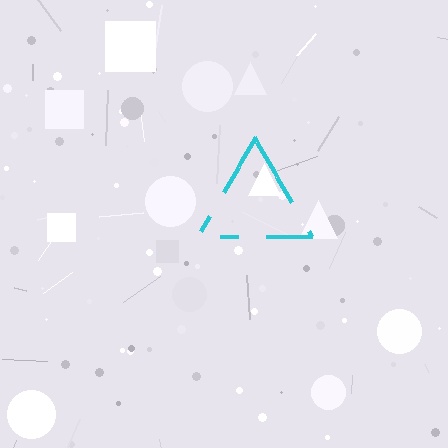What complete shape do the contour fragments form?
The contour fragments form a triangle.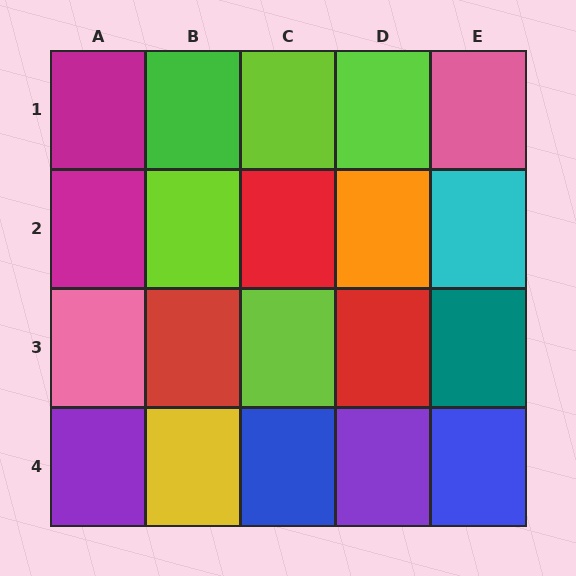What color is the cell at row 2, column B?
Lime.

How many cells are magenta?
2 cells are magenta.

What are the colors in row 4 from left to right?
Purple, yellow, blue, purple, blue.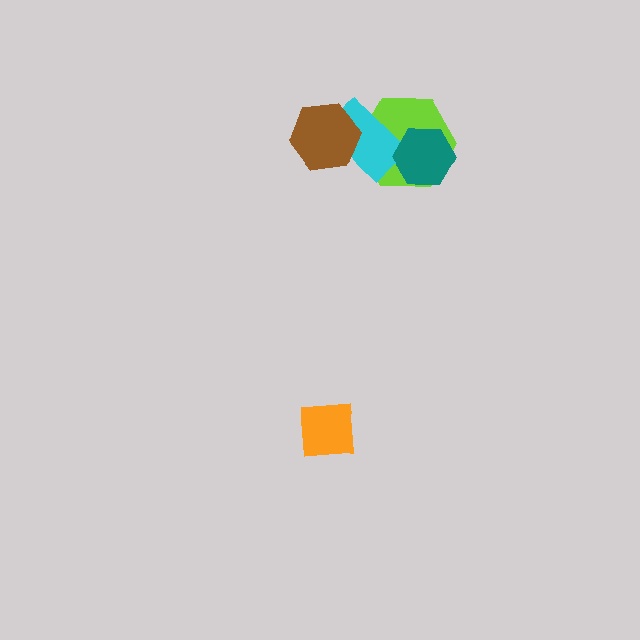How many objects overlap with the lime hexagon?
2 objects overlap with the lime hexagon.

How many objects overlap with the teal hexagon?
2 objects overlap with the teal hexagon.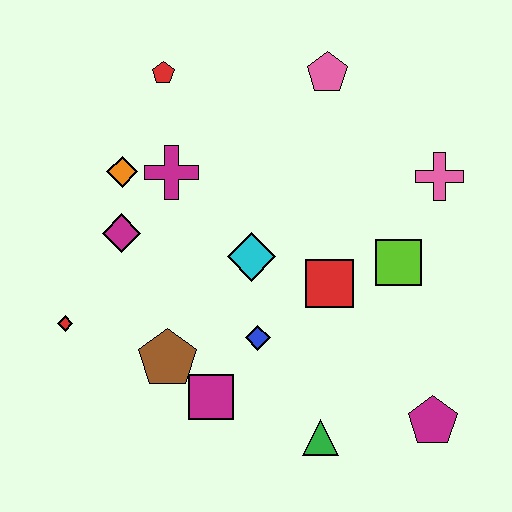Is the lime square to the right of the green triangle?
Yes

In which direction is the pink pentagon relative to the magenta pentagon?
The pink pentagon is above the magenta pentagon.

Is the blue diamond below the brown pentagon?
No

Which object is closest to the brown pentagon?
The magenta square is closest to the brown pentagon.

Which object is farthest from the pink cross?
The red diamond is farthest from the pink cross.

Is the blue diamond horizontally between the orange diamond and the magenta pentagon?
Yes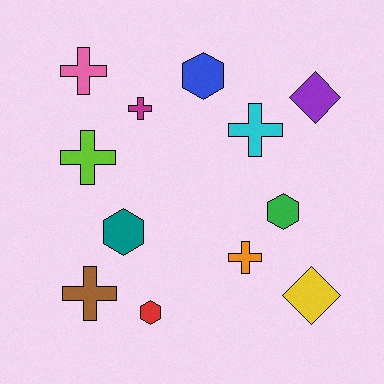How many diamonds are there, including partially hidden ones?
There are 2 diamonds.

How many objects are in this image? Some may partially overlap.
There are 12 objects.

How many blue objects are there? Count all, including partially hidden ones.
There is 1 blue object.